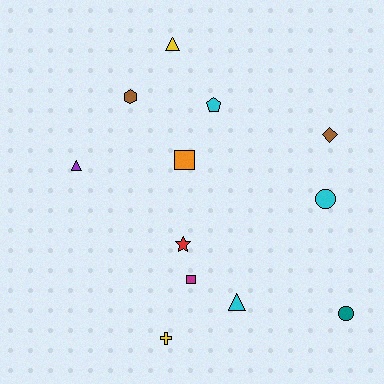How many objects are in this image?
There are 12 objects.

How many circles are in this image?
There are 2 circles.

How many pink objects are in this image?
There are no pink objects.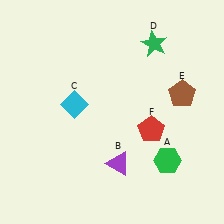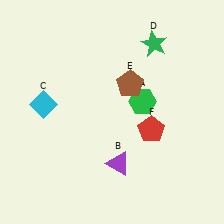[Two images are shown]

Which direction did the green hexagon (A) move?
The green hexagon (A) moved up.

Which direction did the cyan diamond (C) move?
The cyan diamond (C) moved left.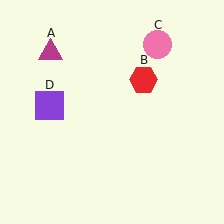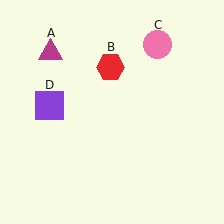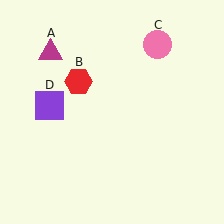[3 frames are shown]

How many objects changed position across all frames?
1 object changed position: red hexagon (object B).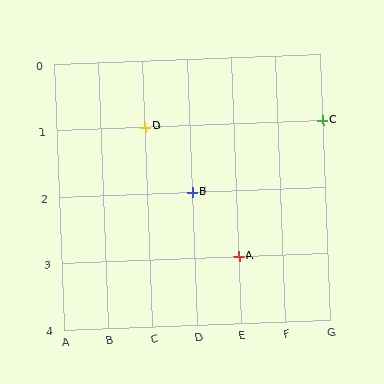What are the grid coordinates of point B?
Point B is at grid coordinates (D, 2).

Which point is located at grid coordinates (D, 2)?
Point B is at (D, 2).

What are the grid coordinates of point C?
Point C is at grid coordinates (G, 1).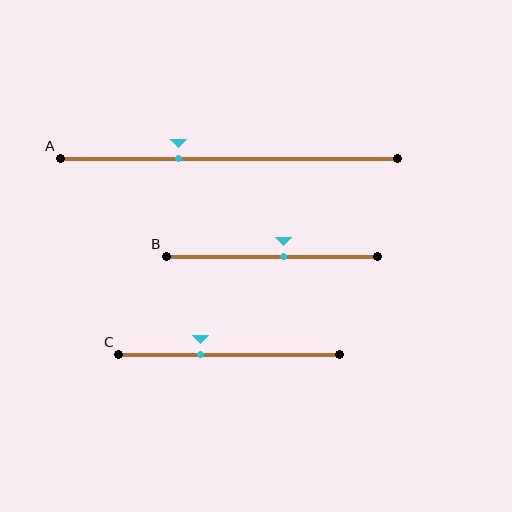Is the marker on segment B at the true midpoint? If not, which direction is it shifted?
No, the marker on segment B is shifted to the right by about 6% of the segment length.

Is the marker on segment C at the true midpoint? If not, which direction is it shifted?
No, the marker on segment C is shifted to the left by about 13% of the segment length.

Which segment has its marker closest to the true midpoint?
Segment B has its marker closest to the true midpoint.